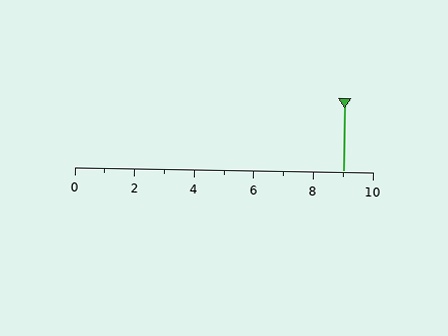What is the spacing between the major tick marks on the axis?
The major ticks are spaced 2 apart.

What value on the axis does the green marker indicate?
The marker indicates approximately 9.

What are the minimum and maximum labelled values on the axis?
The axis runs from 0 to 10.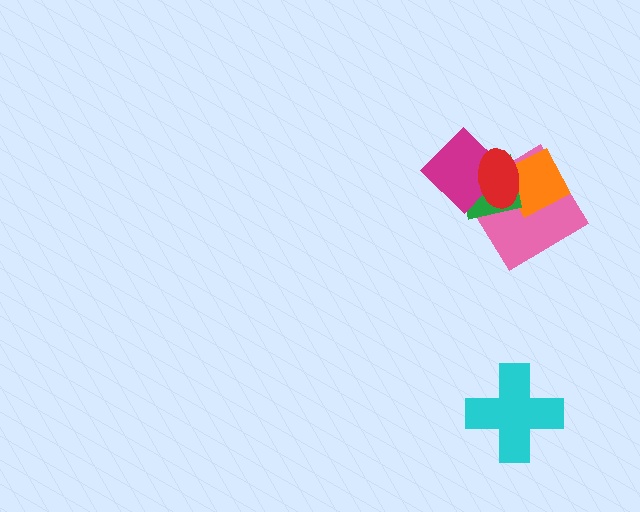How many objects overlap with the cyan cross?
0 objects overlap with the cyan cross.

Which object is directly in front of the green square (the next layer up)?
The magenta diamond is directly in front of the green square.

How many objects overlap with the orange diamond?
3 objects overlap with the orange diamond.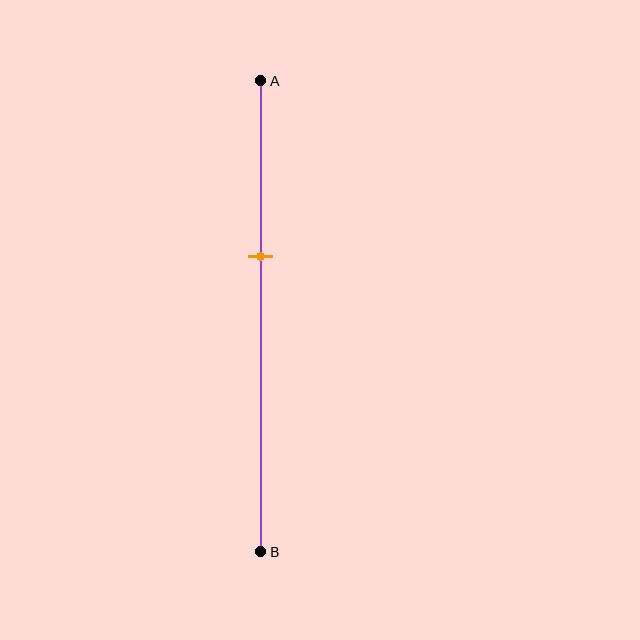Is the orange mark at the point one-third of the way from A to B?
No, the mark is at about 35% from A, not at the 33% one-third point.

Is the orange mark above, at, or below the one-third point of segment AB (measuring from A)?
The orange mark is below the one-third point of segment AB.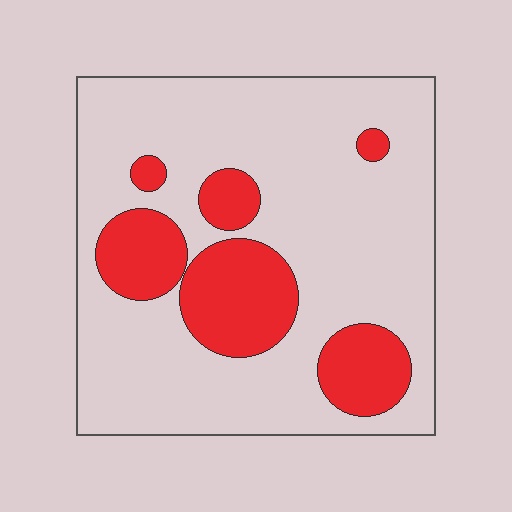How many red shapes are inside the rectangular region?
6.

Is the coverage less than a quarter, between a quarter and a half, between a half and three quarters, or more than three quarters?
Less than a quarter.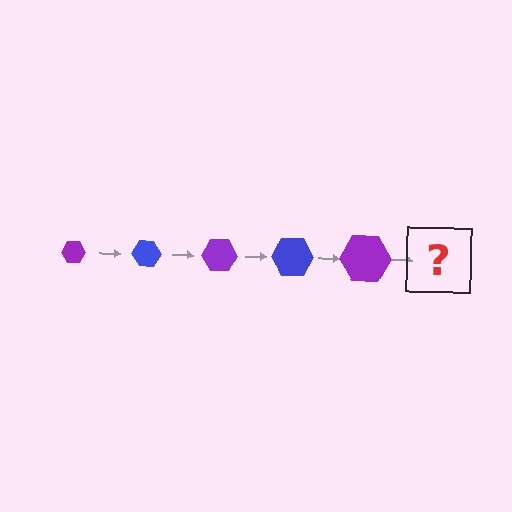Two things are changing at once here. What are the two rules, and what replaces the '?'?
The two rules are that the hexagon grows larger each step and the color cycles through purple and blue. The '?' should be a blue hexagon, larger than the previous one.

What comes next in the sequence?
The next element should be a blue hexagon, larger than the previous one.